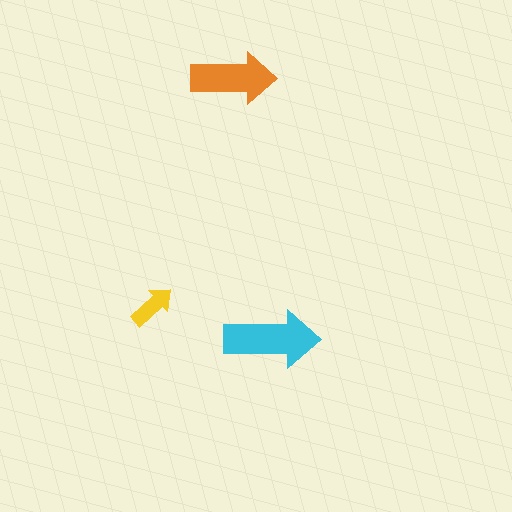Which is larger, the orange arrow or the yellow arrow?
The orange one.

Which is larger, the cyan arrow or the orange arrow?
The cyan one.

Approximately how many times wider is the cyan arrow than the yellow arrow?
About 2 times wider.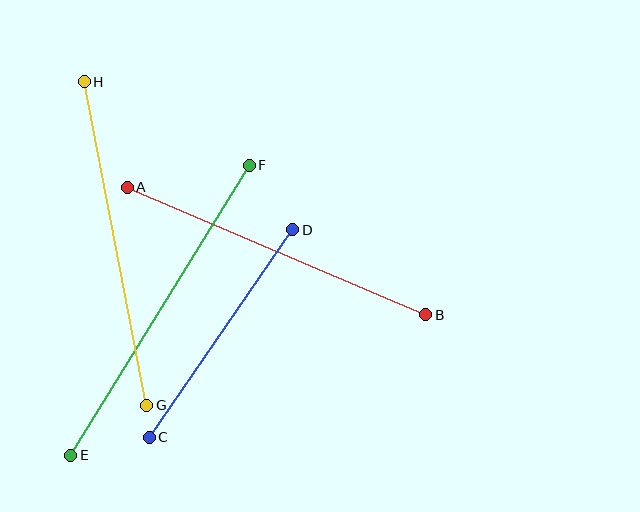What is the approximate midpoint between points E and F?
The midpoint is at approximately (160, 310) pixels.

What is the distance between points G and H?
The distance is approximately 329 pixels.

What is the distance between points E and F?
The distance is approximately 340 pixels.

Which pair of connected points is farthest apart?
Points E and F are farthest apart.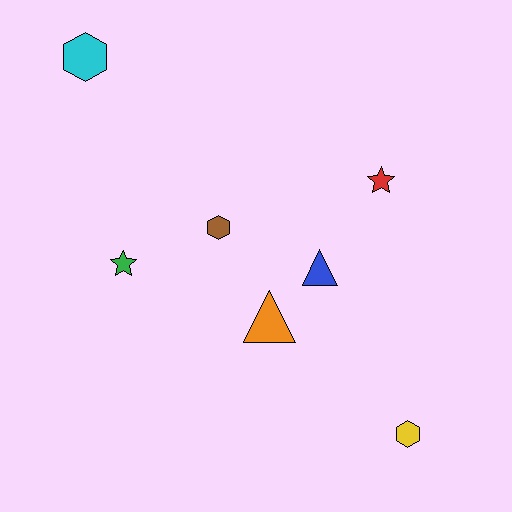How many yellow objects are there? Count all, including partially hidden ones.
There is 1 yellow object.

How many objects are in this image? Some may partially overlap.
There are 7 objects.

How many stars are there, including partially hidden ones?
There are 2 stars.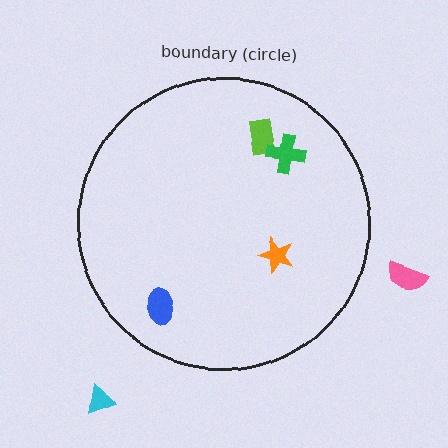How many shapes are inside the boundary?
4 inside, 2 outside.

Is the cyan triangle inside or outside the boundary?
Outside.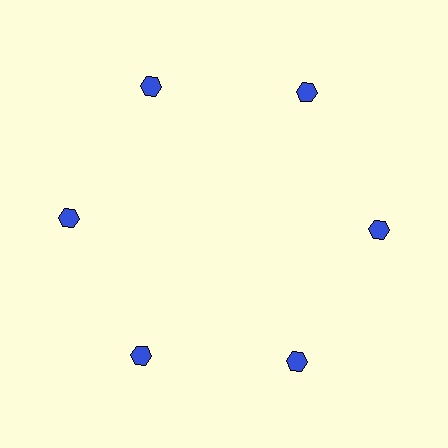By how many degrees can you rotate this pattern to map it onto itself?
The pattern maps onto itself every 60 degrees of rotation.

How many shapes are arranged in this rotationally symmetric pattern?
There are 6 shapes, arranged in 6 groups of 1.